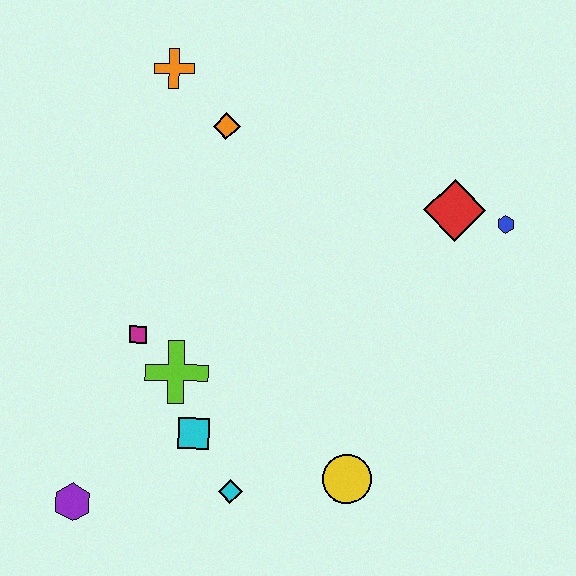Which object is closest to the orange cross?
The orange diamond is closest to the orange cross.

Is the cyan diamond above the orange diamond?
No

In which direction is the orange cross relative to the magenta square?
The orange cross is above the magenta square.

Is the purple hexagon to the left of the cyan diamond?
Yes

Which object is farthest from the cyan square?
The blue hexagon is farthest from the cyan square.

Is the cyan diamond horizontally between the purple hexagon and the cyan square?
No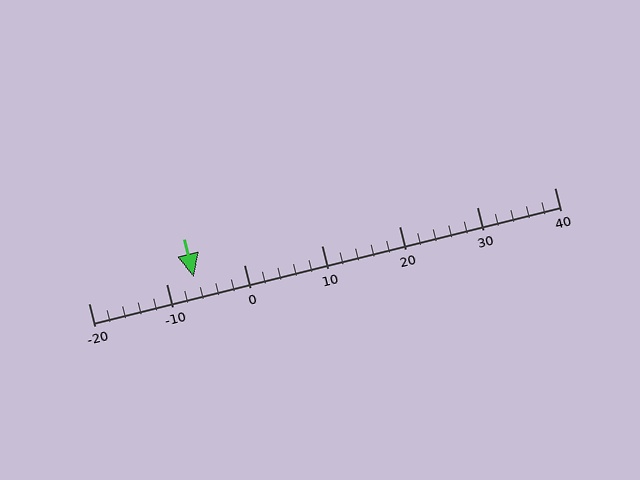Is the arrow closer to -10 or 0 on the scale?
The arrow is closer to -10.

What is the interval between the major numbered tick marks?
The major tick marks are spaced 10 units apart.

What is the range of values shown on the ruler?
The ruler shows values from -20 to 40.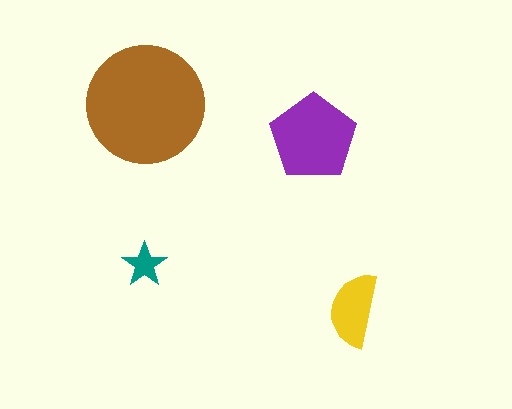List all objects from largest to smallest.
The brown circle, the purple pentagon, the yellow semicircle, the teal star.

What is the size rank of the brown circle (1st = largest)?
1st.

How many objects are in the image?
There are 4 objects in the image.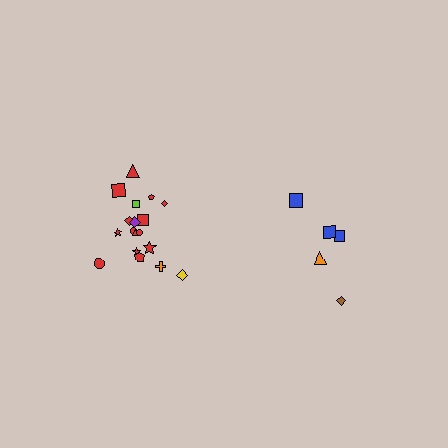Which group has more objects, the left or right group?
The left group.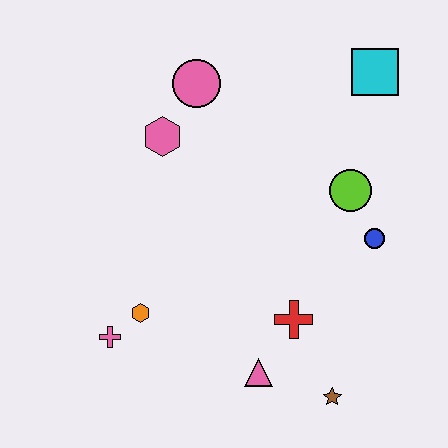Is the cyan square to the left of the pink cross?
No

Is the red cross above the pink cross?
Yes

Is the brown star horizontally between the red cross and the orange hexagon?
No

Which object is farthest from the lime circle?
The pink cross is farthest from the lime circle.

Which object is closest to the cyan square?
The lime circle is closest to the cyan square.